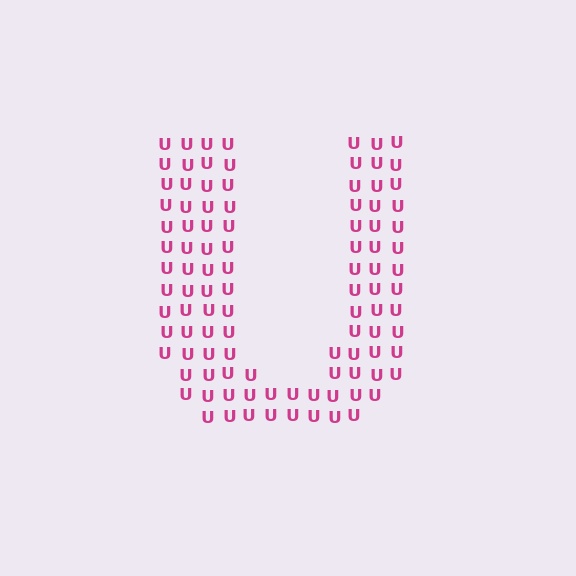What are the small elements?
The small elements are letter U's.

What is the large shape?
The large shape is the letter U.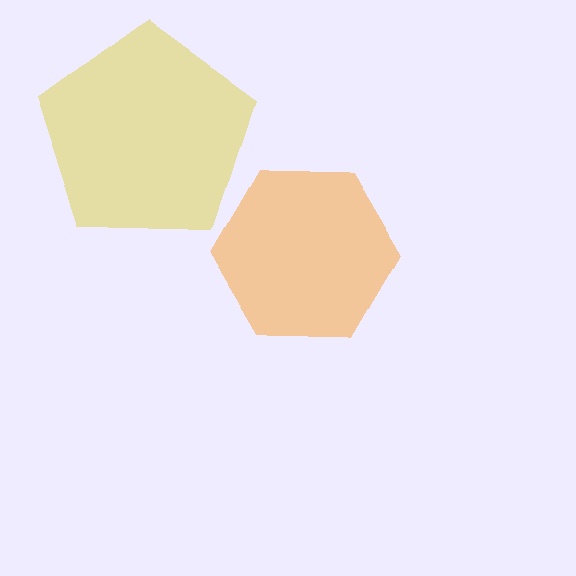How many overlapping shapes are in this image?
There are 2 overlapping shapes in the image.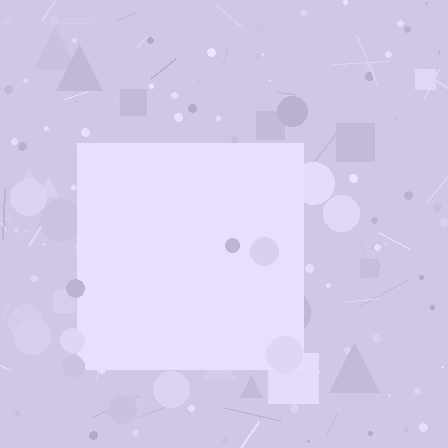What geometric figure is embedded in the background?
A square is embedded in the background.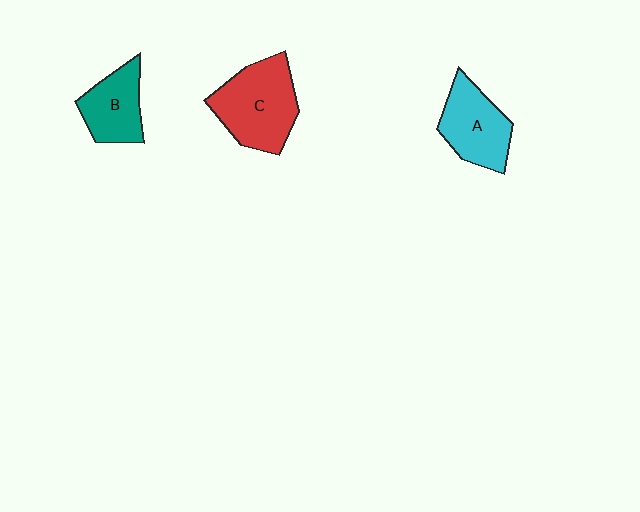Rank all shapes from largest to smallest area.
From largest to smallest: C (red), A (cyan), B (teal).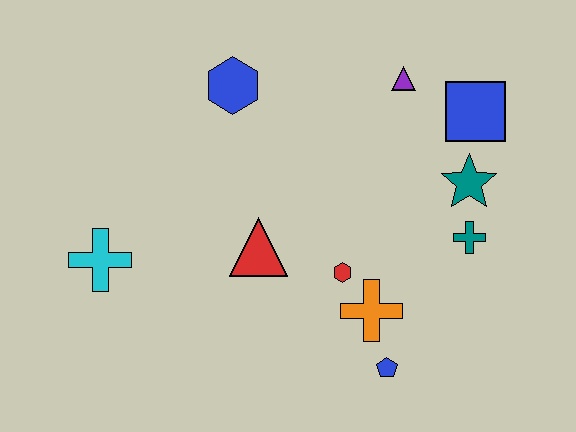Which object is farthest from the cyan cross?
The blue square is farthest from the cyan cross.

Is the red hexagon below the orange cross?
No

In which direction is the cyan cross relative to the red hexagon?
The cyan cross is to the left of the red hexagon.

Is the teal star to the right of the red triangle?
Yes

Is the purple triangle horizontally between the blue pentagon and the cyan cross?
No